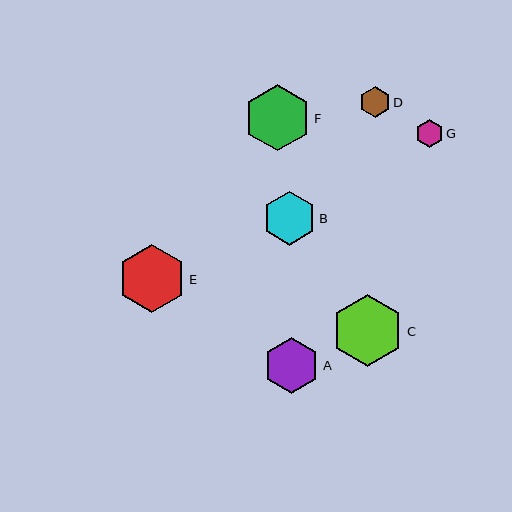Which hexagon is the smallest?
Hexagon G is the smallest with a size of approximately 28 pixels.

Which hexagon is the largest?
Hexagon C is the largest with a size of approximately 72 pixels.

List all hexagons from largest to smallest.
From largest to smallest: C, E, F, A, B, D, G.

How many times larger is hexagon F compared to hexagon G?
Hexagon F is approximately 2.4 times the size of hexagon G.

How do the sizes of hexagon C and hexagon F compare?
Hexagon C and hexagon F are approximately the same size.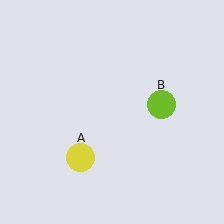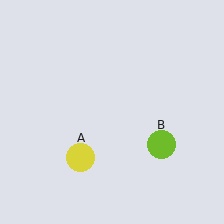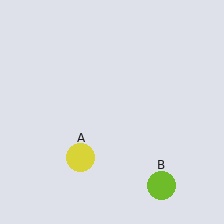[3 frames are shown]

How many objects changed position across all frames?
1 object changed position: lime circle (object B).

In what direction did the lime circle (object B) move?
The lime circle (object B) moved down.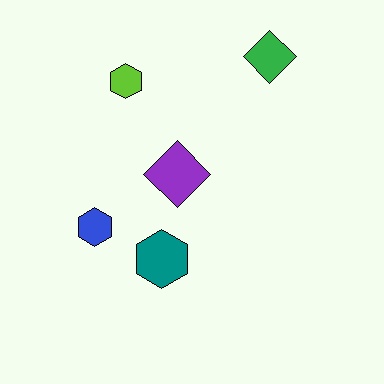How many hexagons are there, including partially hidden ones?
There are 3 hexagons.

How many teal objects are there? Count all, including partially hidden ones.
There is 1 teal object.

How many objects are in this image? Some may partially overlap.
There are 5 objects.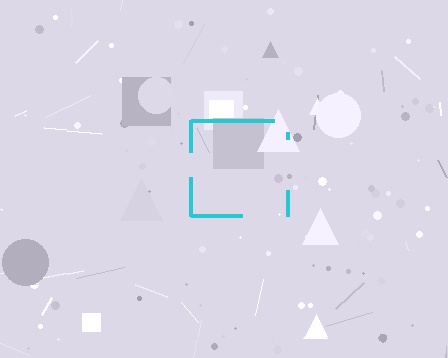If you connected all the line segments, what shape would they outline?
They would outline a square.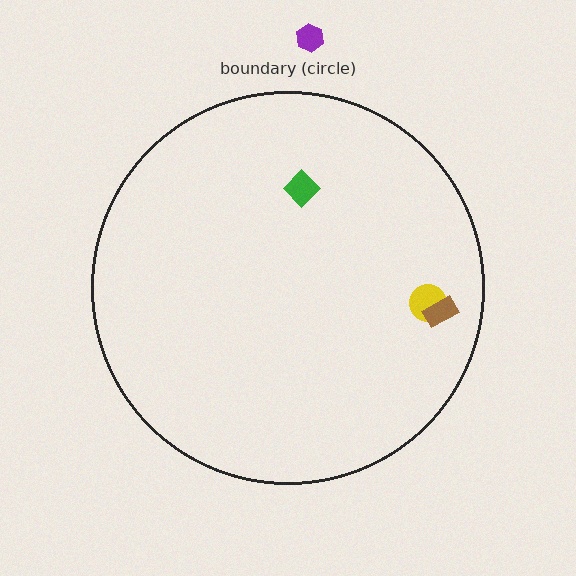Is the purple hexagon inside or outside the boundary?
Outside.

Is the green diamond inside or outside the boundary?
Inside.